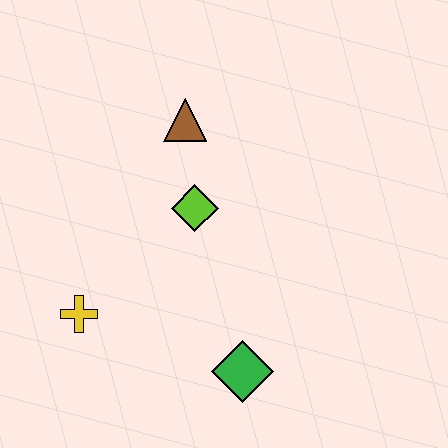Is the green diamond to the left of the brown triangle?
No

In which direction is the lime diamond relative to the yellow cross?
The lime diamond is to the right of the yellow cross.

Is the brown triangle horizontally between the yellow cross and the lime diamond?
Yes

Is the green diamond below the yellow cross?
Yes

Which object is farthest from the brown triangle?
The green diamond is farthest from the brown triangle.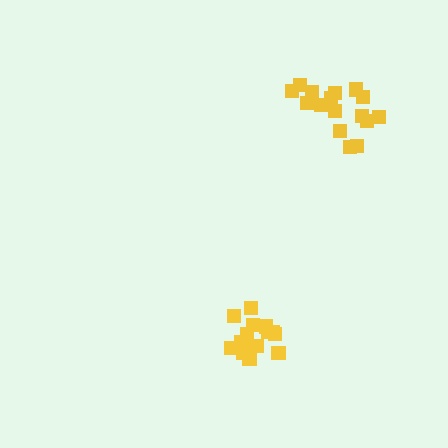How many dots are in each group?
Group 1: 17 dots, Group 2: 16 dots (33 total).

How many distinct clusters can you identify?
There are 2 distinct clusters.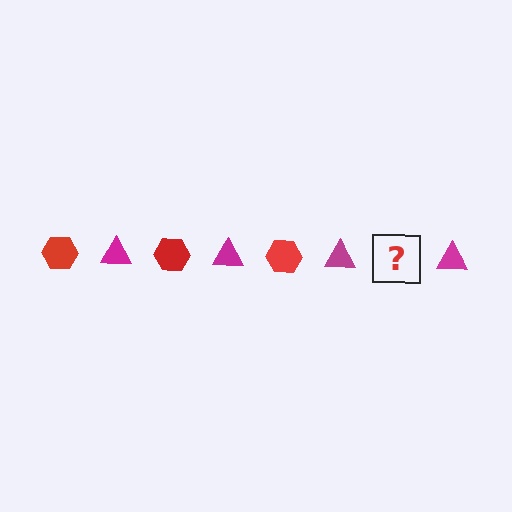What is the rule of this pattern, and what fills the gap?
The rule is that the pattern alternates between red hexagon and magenta triangle. The gap should be filled with a red hexagon.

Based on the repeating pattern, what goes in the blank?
The blank should be a red hexagon.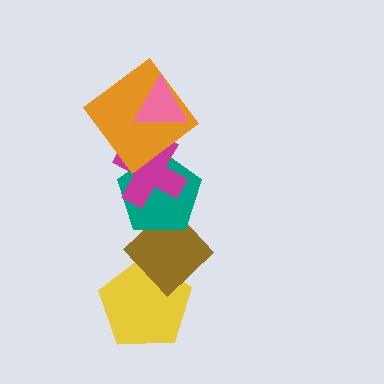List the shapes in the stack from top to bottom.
From top to bottom: the pink triangle, the orange diamond, the magenta cross, the teal pentagon, the brown diamond, the yellow pentagon.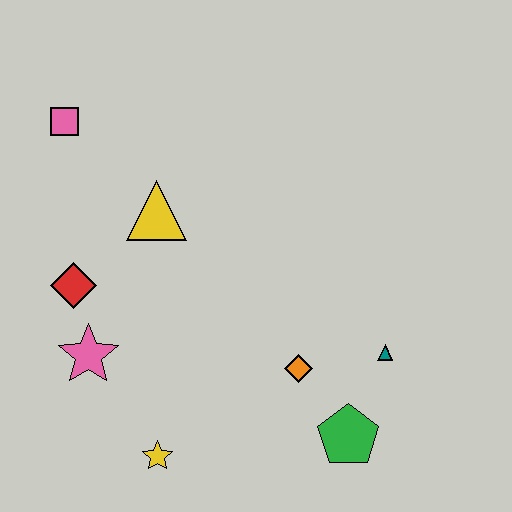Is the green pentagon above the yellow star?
Yes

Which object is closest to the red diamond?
The pink star is closest to the red diamond.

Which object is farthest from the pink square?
The green pentagon is farthest from the pink square.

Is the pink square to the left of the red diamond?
Yes